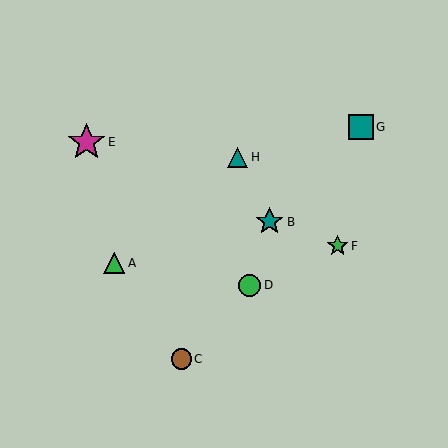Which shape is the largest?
The magenta star (labeled E) is the largest.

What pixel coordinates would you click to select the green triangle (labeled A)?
Click at (114, 263) to select the green triangle A.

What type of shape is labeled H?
Shape H is a teal triangle.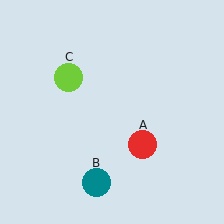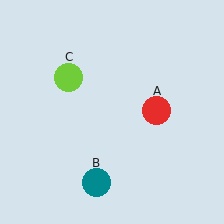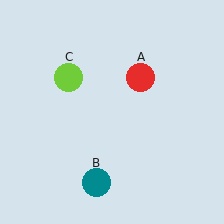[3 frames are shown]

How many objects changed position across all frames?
1 object changed position: red circle (object A).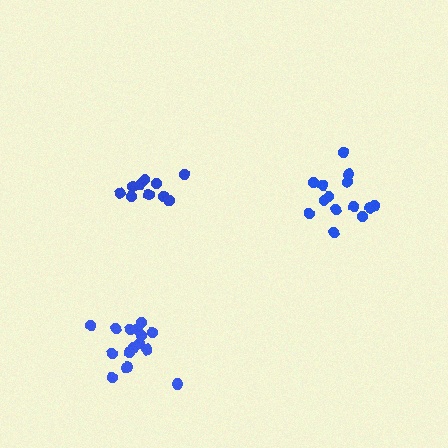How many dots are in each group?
Group 1: 14 dots, Group 2: 10 dots, Group 3: 15 dots (39 total).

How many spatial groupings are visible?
There are 3 spatial groupings.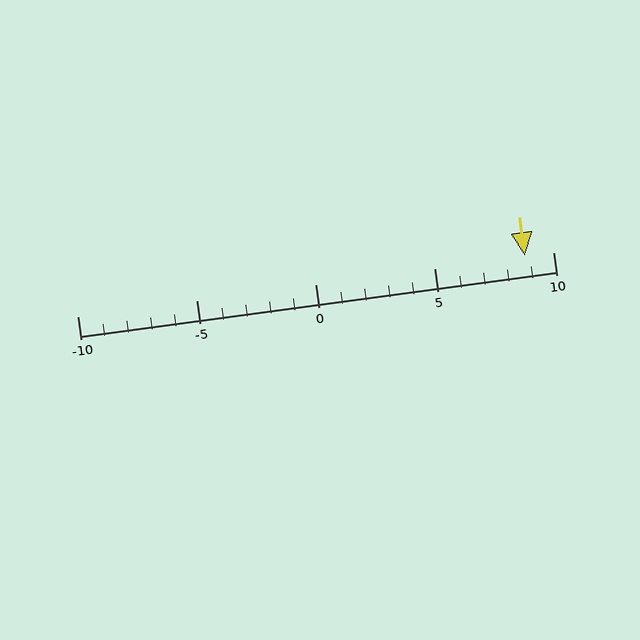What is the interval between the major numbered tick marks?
The major tick marks are spaced 5 units apart.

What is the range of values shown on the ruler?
The ruler shows values from -10 to 10.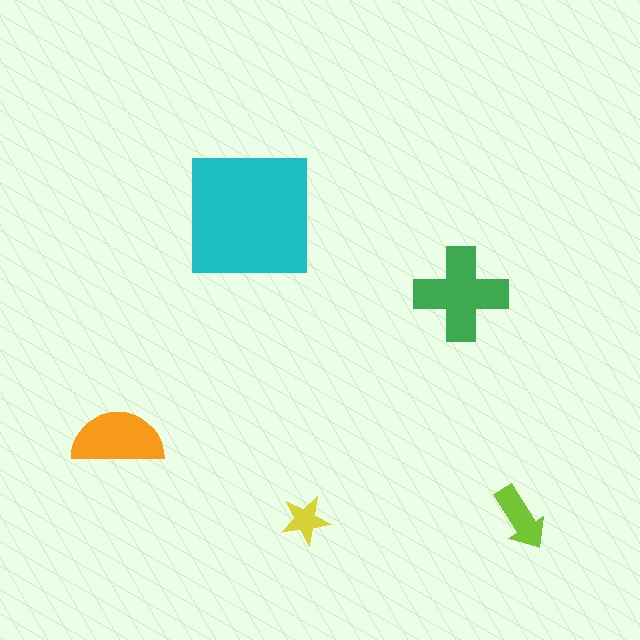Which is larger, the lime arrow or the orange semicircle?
The orange semicircle.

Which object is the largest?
The cyan square.